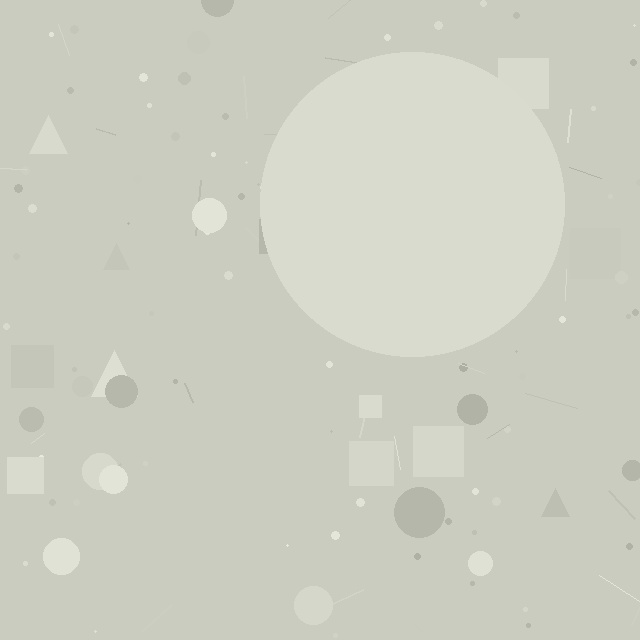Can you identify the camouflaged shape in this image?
The camouflaged shape is a circle.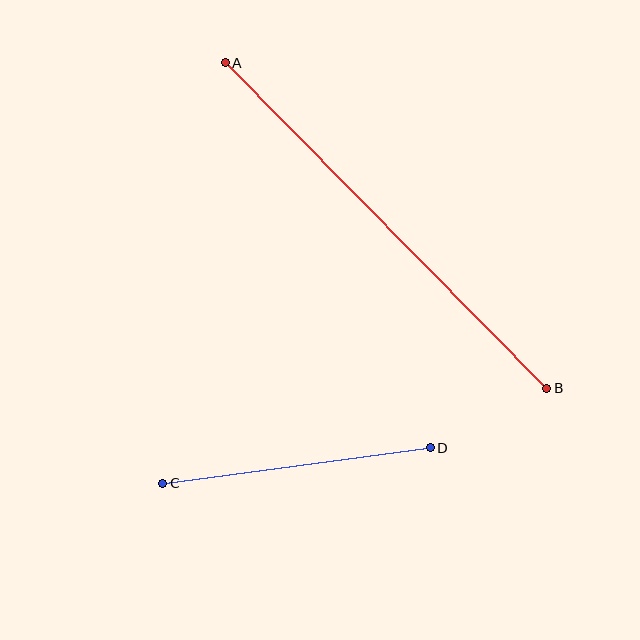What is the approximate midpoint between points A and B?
The midpoint is at approximately (386, 226) pixels.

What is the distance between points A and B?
The distance is approximately 457 pixels.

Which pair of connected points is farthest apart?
Points A and B are farthest apart.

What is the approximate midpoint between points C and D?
The midpoint is at approximately (296, 466) pixels.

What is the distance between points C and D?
The distance is approximately 270 pixels.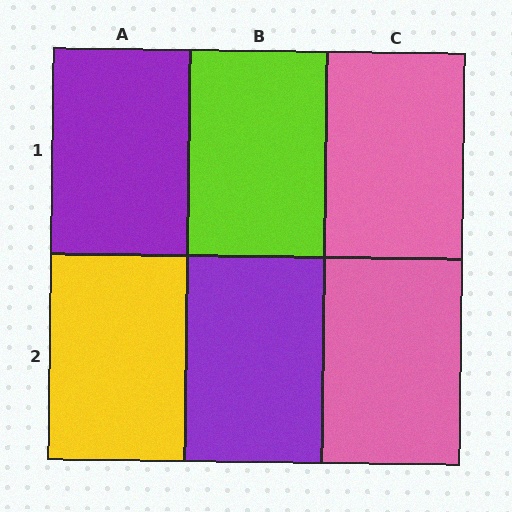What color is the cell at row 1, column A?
Purple.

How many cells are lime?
1 cell is lime.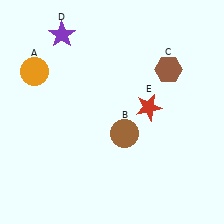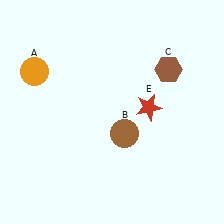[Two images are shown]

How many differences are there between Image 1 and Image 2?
There is 1 difference between the two images.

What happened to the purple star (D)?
The purple star (D) was removed in Image 2. It was in the top-left area of Image 1.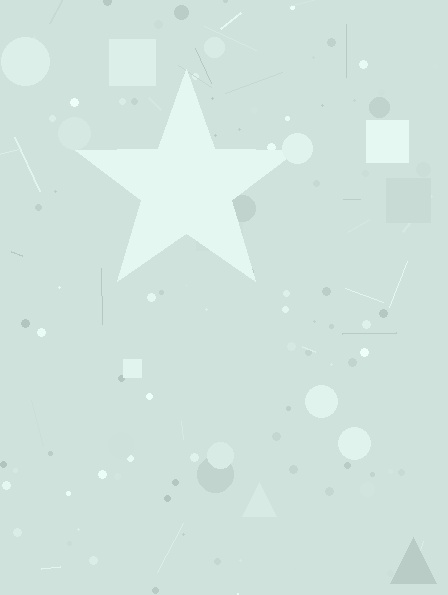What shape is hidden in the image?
A star is hidden in the image.